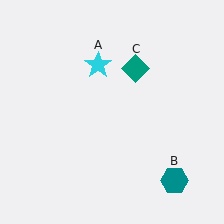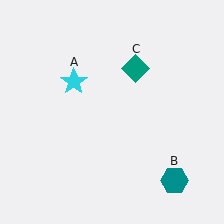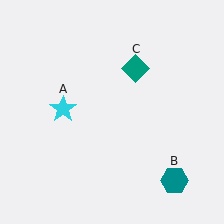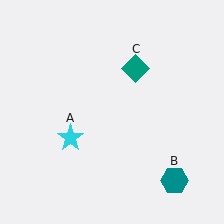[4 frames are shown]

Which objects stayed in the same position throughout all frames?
Teal hexagon (object B) and teal diamond (object C) remained stationary.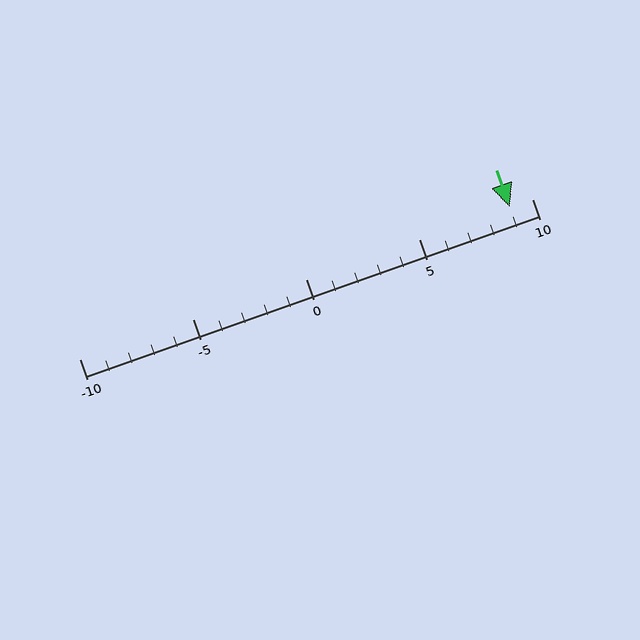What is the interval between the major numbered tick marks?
The major tick marks are spaced 5 units apart.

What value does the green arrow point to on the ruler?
The green arrow points to approximately 9.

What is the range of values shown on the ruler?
The ruler shows values from -10 to 10.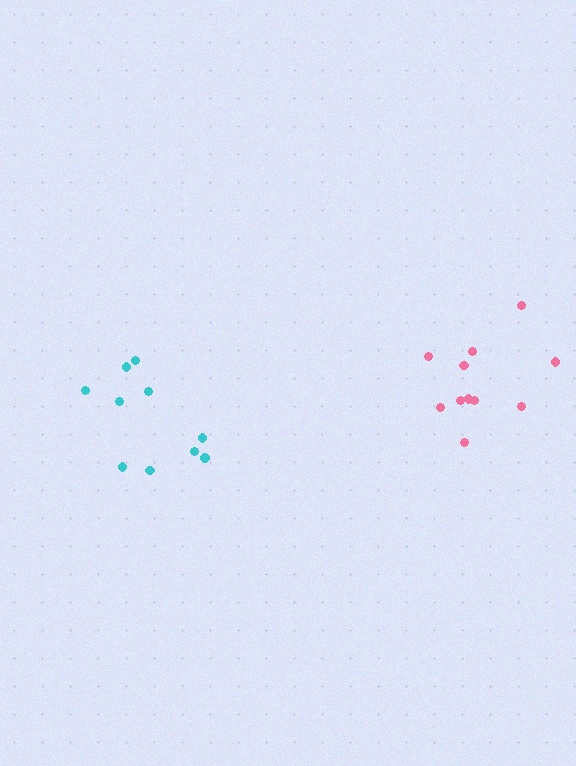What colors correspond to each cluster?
The clusters are colored: pink, cyan.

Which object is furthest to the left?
The cyan cluster is leftmost.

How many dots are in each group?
Group 1: 11 dots, Group 2: 10 dots (21 total).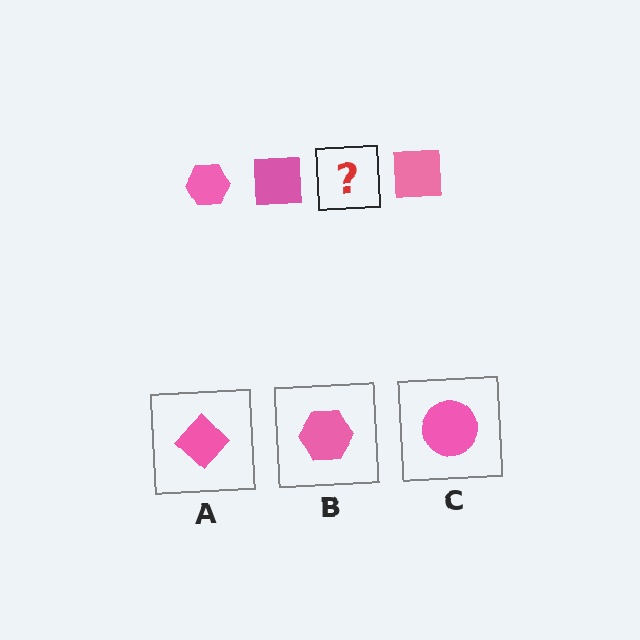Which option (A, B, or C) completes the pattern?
B.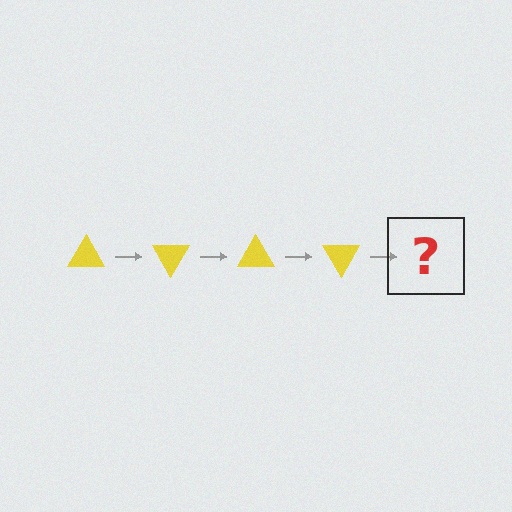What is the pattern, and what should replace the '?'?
The pattern is that the triangle rotates 60 degrees each step. The '?' should be a yellow triangle rotated 240 degrees.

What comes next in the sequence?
The next element should be a yellow triangle rotated 240 degrees.